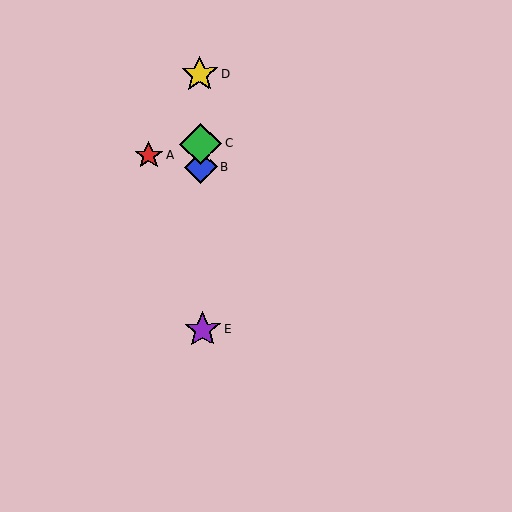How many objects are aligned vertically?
4 objects (B, C, D, E) are aligned vertically.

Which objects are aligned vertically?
Objects B, C, D, E are aligned vertically.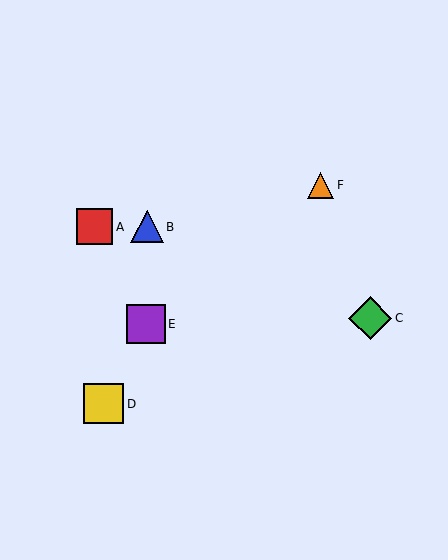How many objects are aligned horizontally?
2 objects (A, B) are aligned horizontally.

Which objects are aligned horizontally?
Objects A, B are aligned horizontally.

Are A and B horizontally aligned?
Yes, both are at y≈227.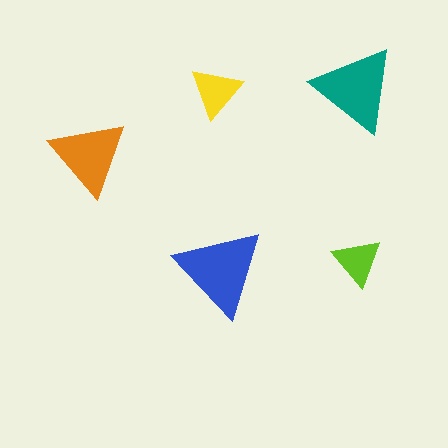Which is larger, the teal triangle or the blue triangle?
The blue one.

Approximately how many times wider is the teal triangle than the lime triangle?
About 2 times wider.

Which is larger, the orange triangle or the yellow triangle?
The orange one.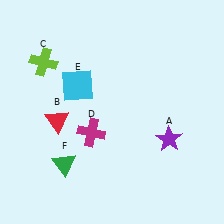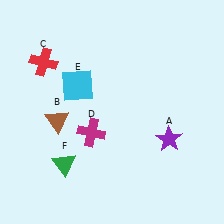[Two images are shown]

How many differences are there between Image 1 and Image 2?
There are 2 differences between the two images.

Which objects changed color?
B changed from red to brown. C changed from lime to red.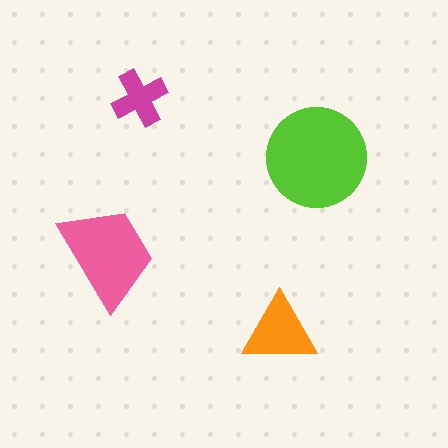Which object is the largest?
The lime circle.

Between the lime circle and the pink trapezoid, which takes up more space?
The lime circle.